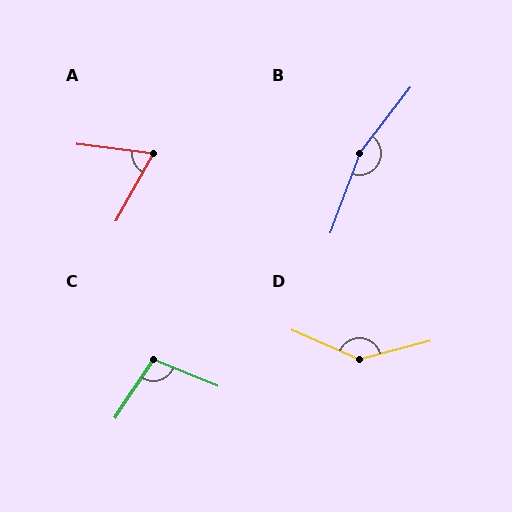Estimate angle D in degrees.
Approximately 142 degrees.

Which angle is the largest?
B, at approximately 162 degrees.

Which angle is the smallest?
A, at approximately 68 degrees.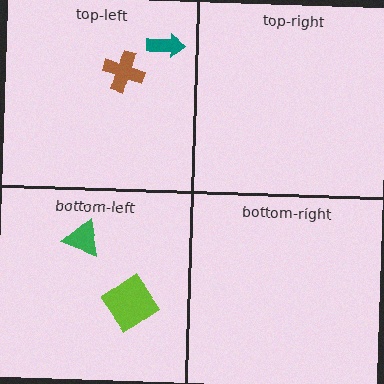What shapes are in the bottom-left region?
The green triangle, the lime diamond.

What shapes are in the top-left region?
The brown cross, the teal arrow.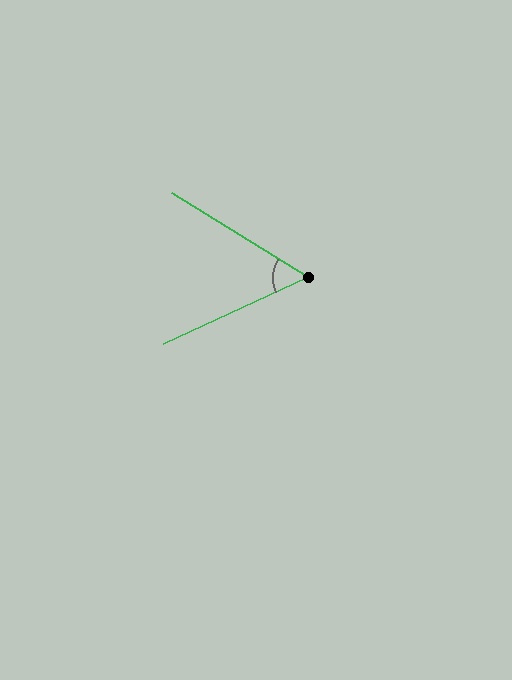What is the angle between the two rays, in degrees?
Approximately 57 degrees.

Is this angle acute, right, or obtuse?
It is acute.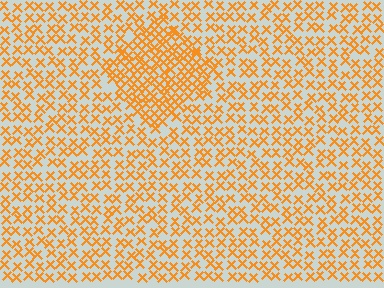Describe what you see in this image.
The image contains small orange elements arranged at two different densities. A diamond-shaped region is visible where the elements are more densely packed than the surrounding area.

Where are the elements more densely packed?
The elements are more densely packed inside the diamond boundary.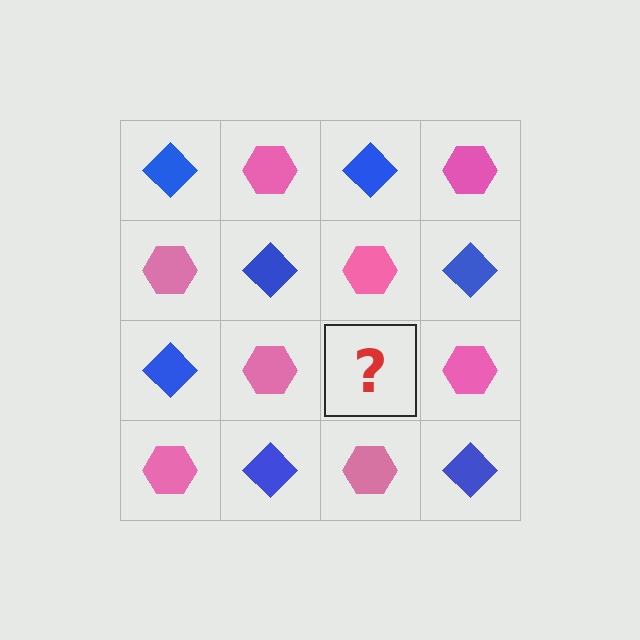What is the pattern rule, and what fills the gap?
The rule is that it alternates blue diamond and pink hexagon in a checkerboard pattern. The gap should be filled with a blue diamond.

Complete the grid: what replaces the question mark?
The question mark should be replaced with a blue diamond.